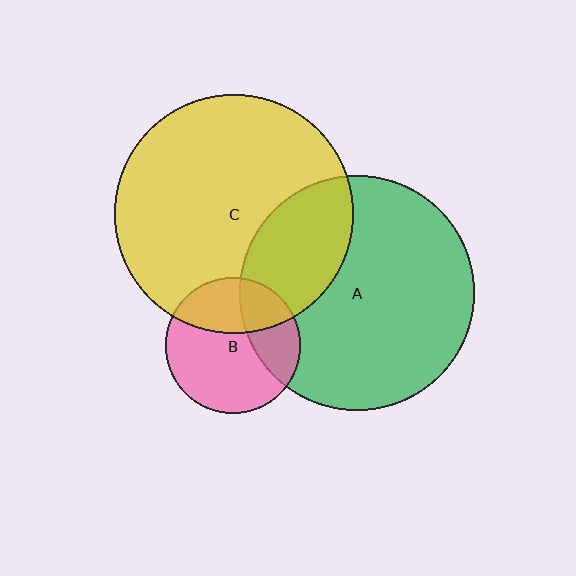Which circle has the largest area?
Circle C (yellow).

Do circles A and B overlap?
Yes.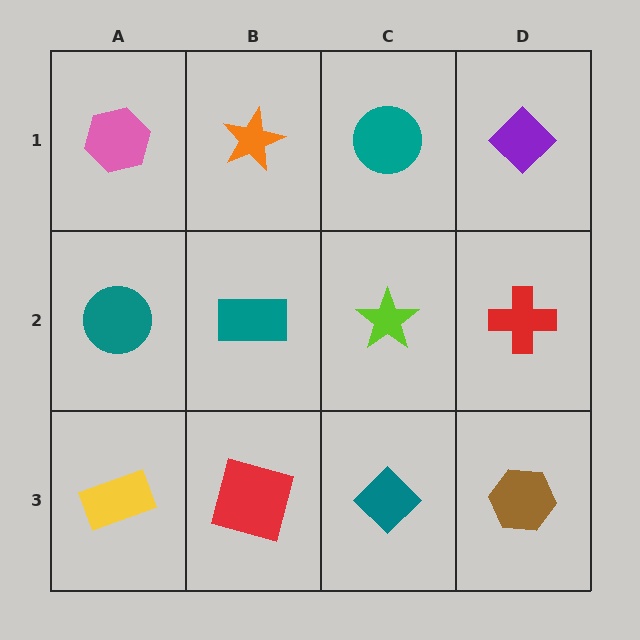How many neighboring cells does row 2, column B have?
4.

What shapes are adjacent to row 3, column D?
A red cross (row 2, column D), a teal diamond (row 3, column C).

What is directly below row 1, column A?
A teal circle.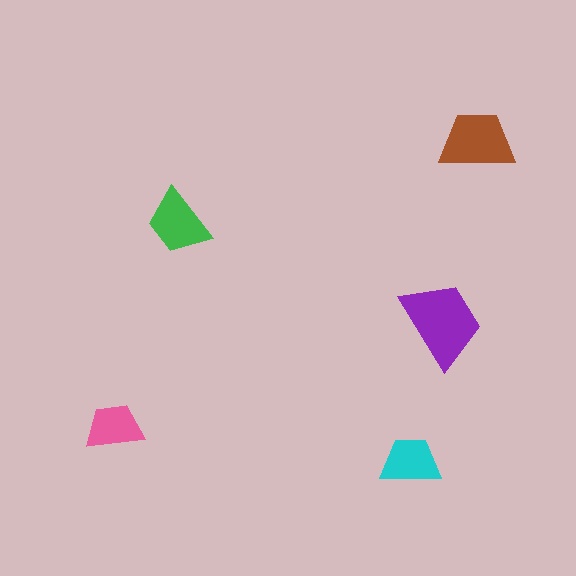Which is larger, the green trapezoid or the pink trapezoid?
The green one.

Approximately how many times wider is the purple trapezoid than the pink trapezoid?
About 1.5 times wider.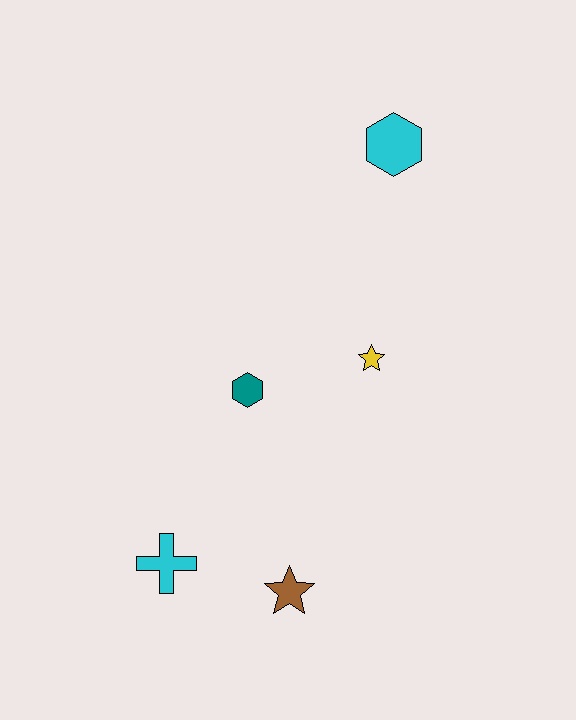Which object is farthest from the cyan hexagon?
The cyan cross is farthest from the cyan hexagon.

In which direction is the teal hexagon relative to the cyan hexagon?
The teal hexagon is below the cyan hexagon.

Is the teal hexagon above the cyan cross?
Yes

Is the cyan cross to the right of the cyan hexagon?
No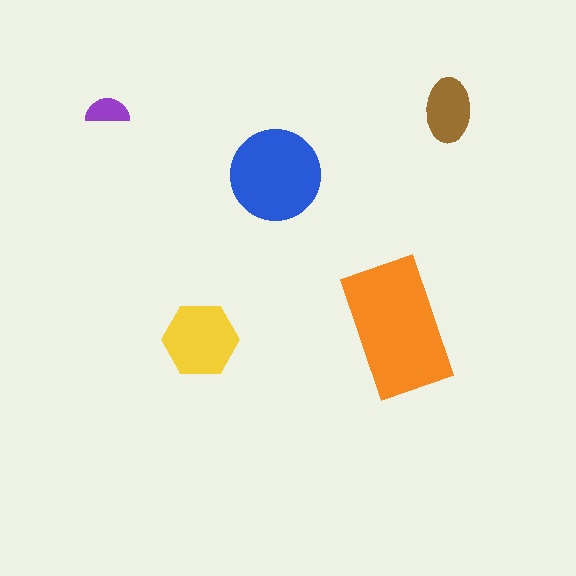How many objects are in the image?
There are 5 objects in the image.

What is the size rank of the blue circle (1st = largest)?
2nd.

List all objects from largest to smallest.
The orange rectangle, the blue circle, the yellow hexagon, the brown ellipse, the purple semicircle.